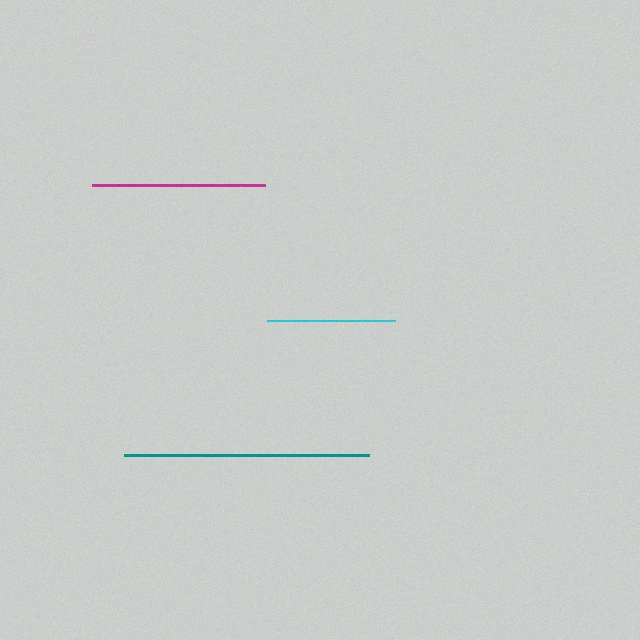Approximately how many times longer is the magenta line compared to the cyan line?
The magenta line is approximately 1.4 times the length of the cyan line.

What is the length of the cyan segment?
The cyan segment is approximately 128 pixels long.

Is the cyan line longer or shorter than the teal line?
The teal line is longer than the cyan line.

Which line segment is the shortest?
The cyan line is the shortest at approximately 128 pixels.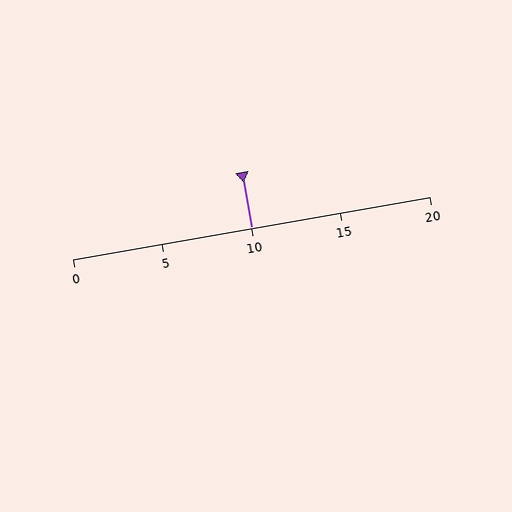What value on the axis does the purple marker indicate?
The marker indicates approximately 10.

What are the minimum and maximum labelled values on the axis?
The axis runs from 0 to 20.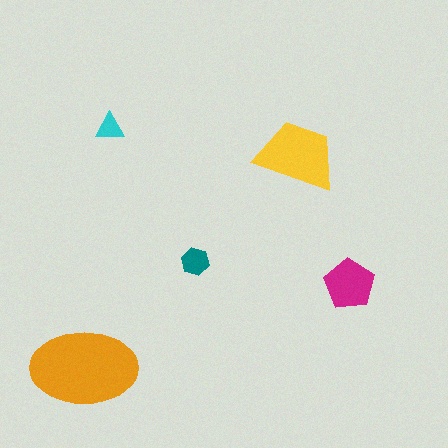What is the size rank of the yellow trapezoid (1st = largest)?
2nd.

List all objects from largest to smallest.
The orange ellipse, the yellow trapezoid, the magenta pentagon, the teal hexagon, the cyan triangle.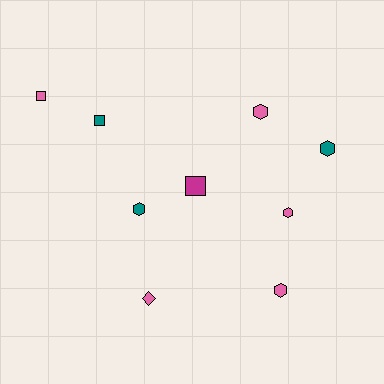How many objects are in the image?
There are 9 objects.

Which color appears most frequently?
Pink, with 5 objects.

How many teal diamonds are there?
There are no teal diamonds.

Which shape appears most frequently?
Hexagon, with 5 objects.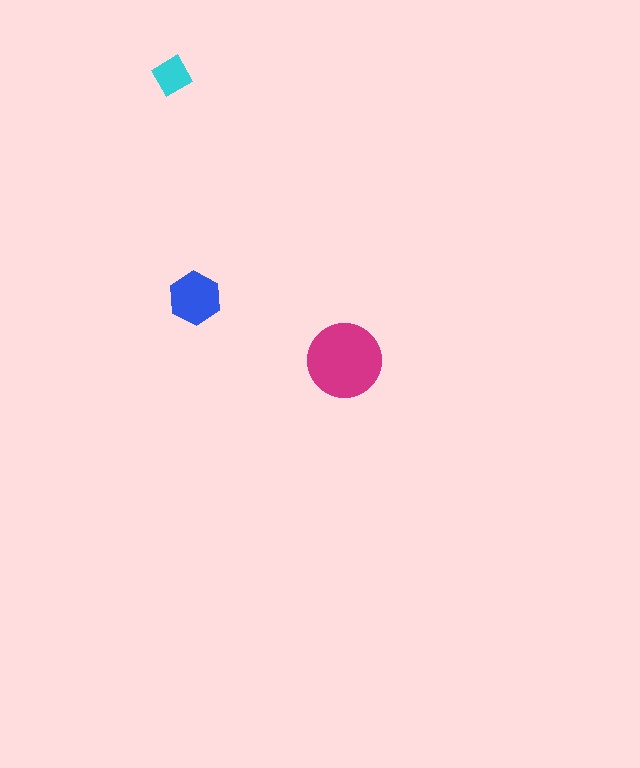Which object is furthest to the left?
The cyan diamond is leftmost.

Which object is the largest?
The magenta circle.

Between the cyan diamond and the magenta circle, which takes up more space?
The magenta circle.